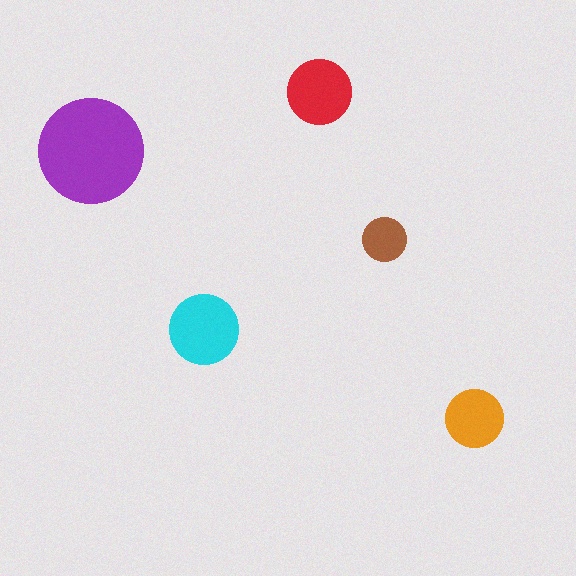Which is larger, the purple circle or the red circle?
The purple one.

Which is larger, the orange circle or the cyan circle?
The cyan one.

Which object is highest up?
The red circle is topmost.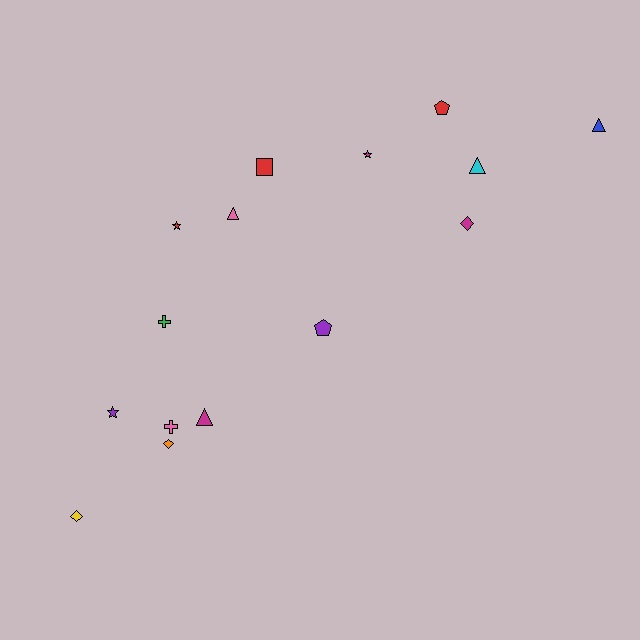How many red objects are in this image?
There are 3 red objects.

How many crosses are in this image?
There are 2 crosses.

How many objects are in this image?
There are 15 objects.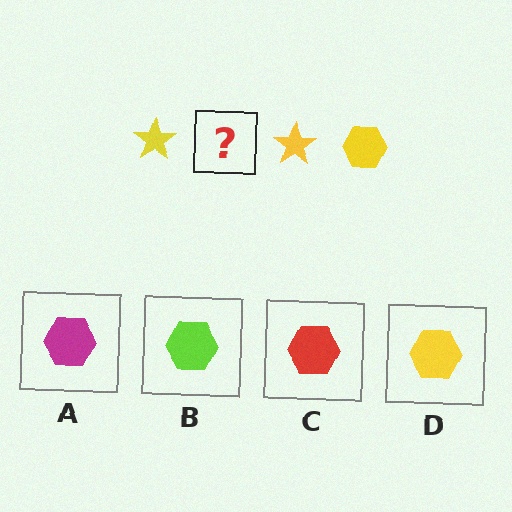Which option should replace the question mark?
Option D.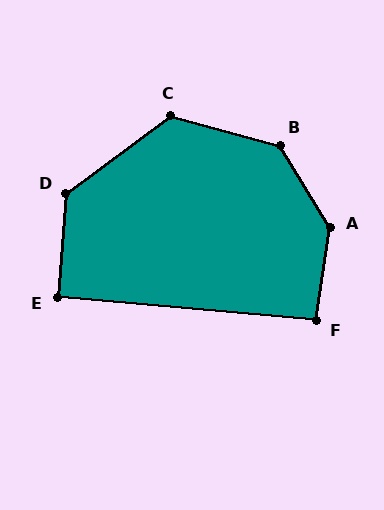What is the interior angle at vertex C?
Approximately 129 degrees (obtuse).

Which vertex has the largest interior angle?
A, at approximately 140 degrees.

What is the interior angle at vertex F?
Approximately 93 degrees (approximately right).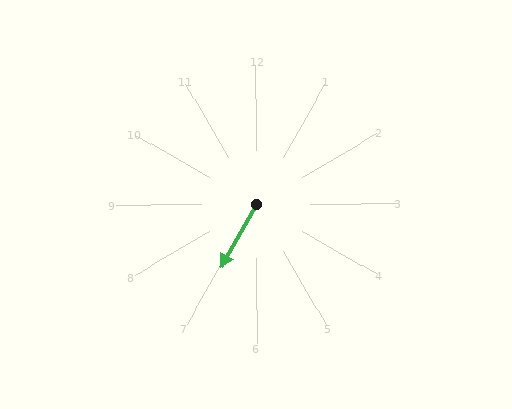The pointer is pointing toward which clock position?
Roughly 7 o'clock.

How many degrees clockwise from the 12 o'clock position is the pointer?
Approximately 209 degrees.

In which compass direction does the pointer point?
Southwest.